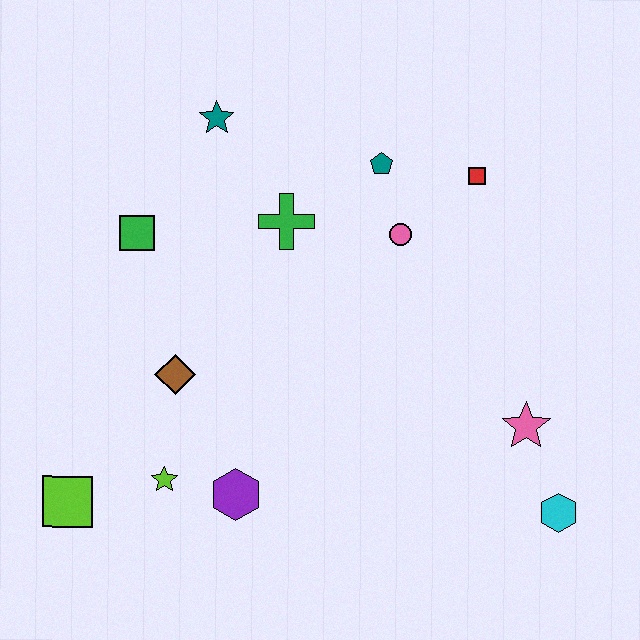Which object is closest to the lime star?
The purple hexagon is closest to the lime star.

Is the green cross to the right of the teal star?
Yes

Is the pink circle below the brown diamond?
No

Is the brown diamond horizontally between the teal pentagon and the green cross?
No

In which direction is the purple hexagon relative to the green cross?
The purple hexagon is below the green cross.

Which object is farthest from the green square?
The cyan hexagon is farthest from the green square.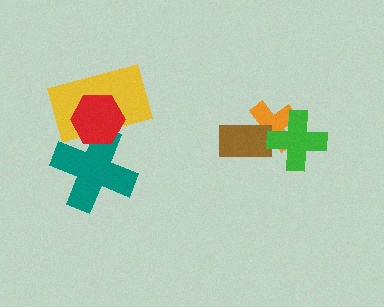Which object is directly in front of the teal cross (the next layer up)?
The yellow rectangle is directly in front of the teal cross.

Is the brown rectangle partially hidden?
No, no other shape covers it.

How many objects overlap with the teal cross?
2 objects overlap with the teal cross.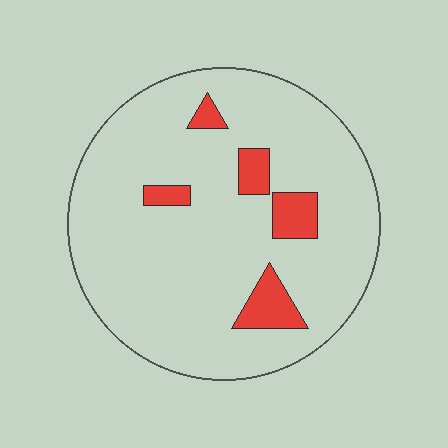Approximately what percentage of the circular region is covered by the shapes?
Approximately 10%.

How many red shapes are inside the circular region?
5.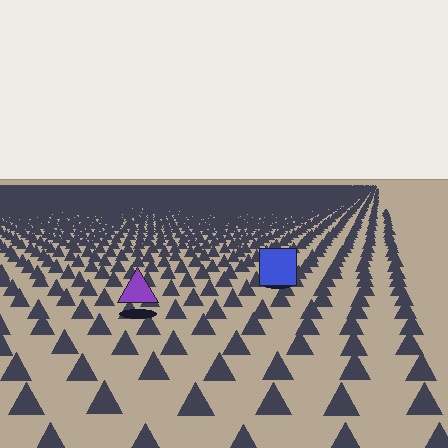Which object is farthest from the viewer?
The blue square is farthest from the viewer. It appears smaller and the ground texture around it is denser.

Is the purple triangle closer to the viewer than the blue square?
Yes. The purple triangle is closer — you can tell from the texture gradient: the ground texture is coarser near it.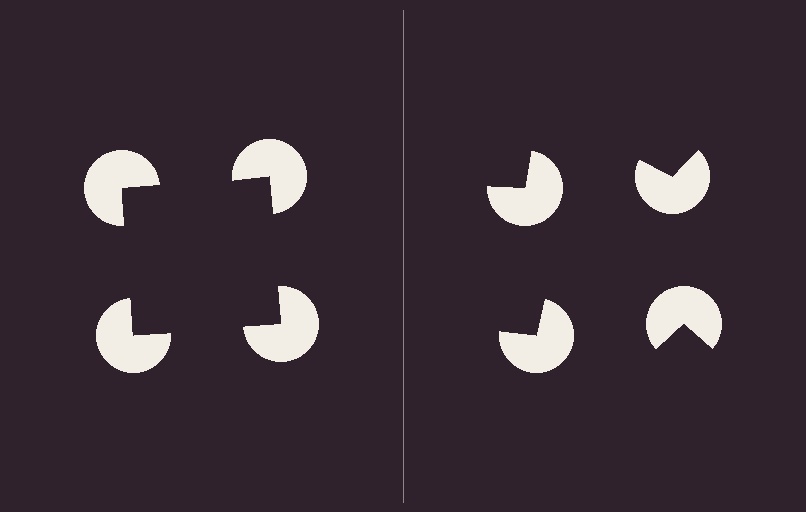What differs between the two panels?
The pac-man discs are positioned identically on both sides; only the wedge orientations differ. On the left they align to a square; on the right they are misaligned.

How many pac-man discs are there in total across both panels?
8 — 4 on each side.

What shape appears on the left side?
An illusory square.